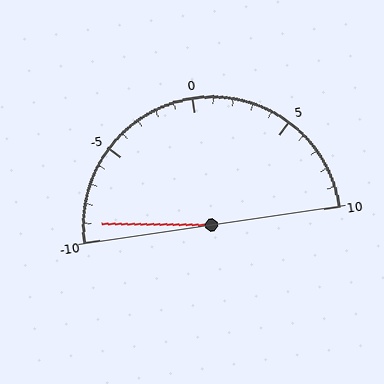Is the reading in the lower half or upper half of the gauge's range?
The reading is in the lower half of the range (-10 to 10).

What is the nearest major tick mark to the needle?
The nearest major tick mark is -10.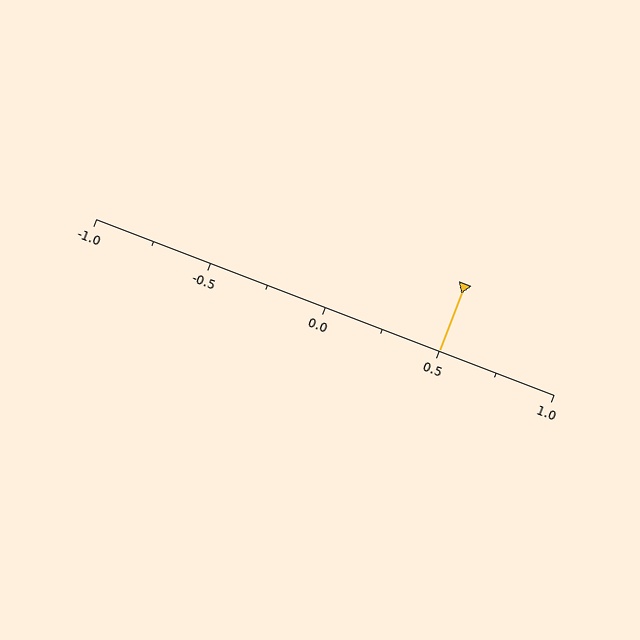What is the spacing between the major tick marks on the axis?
The major ticks are spaced 0.5 apart.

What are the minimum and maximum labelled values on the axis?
The axis runs from -1.0 to 1.0.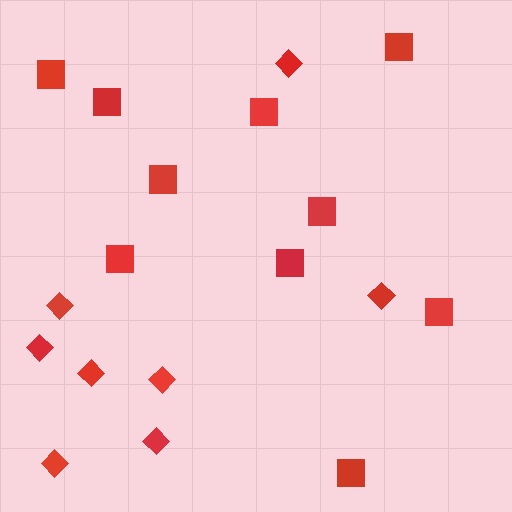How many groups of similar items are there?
There are 2 groups: one group of diamonds (8) and one group of squares (10).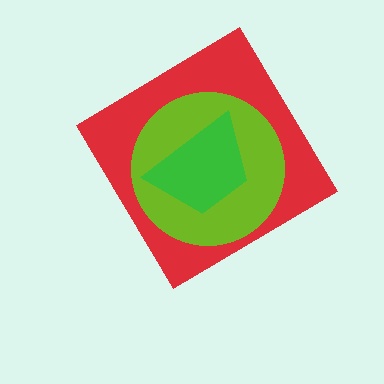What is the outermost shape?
The red diamond.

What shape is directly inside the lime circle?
The green trapezoid.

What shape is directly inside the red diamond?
The lime circle.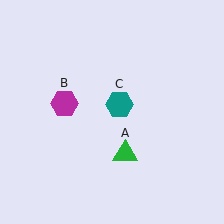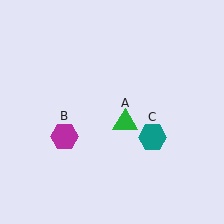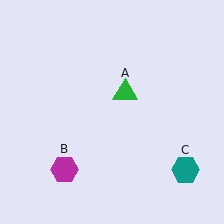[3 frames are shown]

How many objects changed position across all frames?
3 objects changed position: green triangle (object A), magenta hexagon (object B), teal hexagon (object C).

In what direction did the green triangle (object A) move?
The green triangle (object A) moved up.